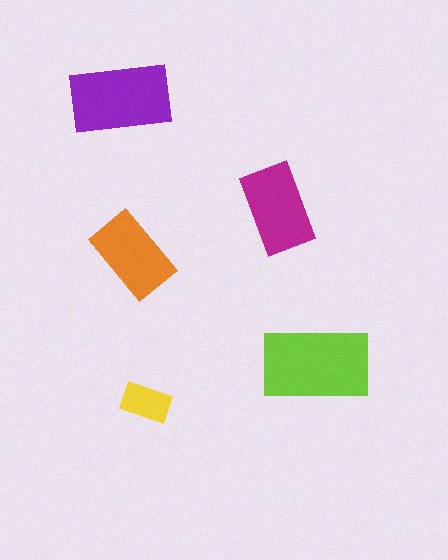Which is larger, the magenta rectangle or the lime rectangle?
The lime one.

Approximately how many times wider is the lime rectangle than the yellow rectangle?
About 2 times wider.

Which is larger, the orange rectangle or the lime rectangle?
The lime one.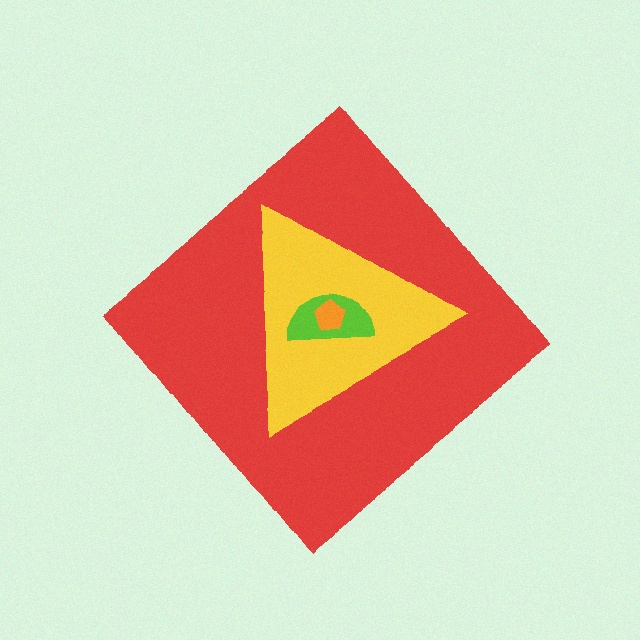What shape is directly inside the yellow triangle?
The lime semicircle.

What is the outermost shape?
The red diamond.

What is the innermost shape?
The orange pentagon.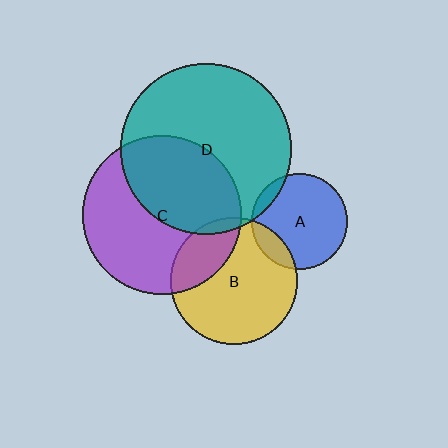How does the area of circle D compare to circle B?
Approximately 1.8 times.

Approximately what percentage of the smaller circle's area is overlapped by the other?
Approximately 10%.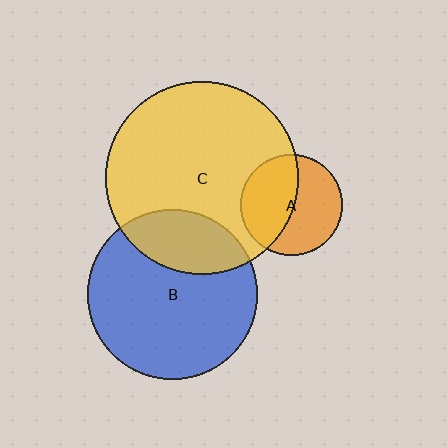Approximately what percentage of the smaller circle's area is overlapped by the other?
Approximately 25%.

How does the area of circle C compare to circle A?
Approximately 3.6 times.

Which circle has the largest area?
Circle C (yellow).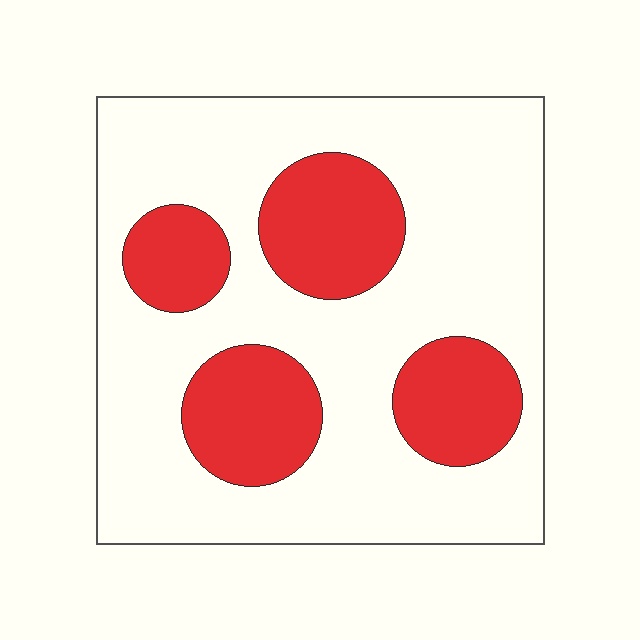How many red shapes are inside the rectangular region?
4.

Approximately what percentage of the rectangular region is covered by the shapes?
Approximately 30%.